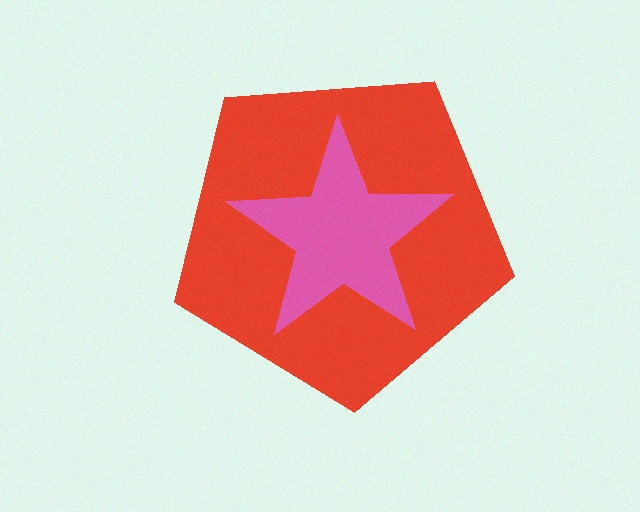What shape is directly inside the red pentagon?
The pink star.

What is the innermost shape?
The pink star.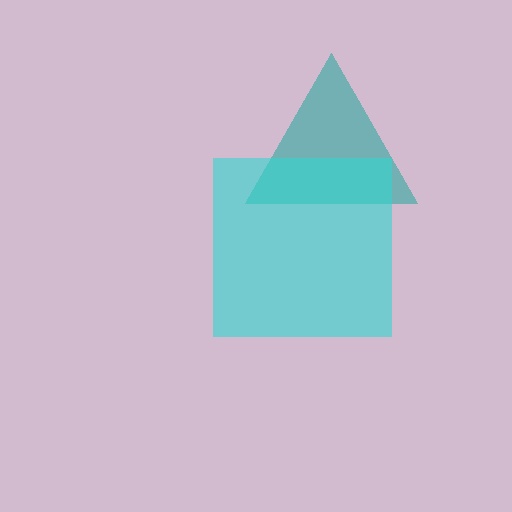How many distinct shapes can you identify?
There are 2 distinct shapes: a teal triangle, a cyan square.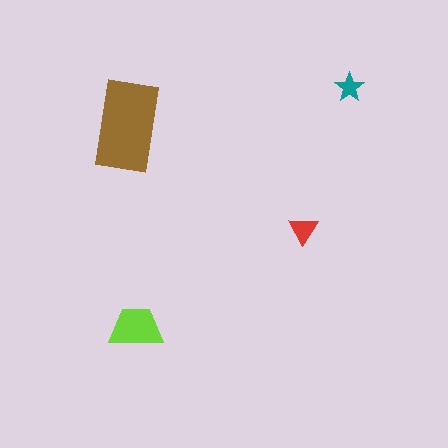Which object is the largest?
The brown rectangle.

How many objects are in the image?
There are 4 objects in the image.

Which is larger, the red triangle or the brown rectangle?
The brown rectangle.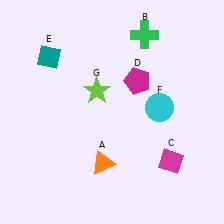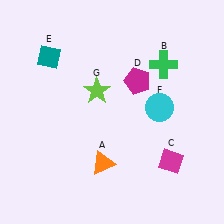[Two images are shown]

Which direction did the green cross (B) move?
The green cross (B) moved down.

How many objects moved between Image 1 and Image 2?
1 object moved between the two images.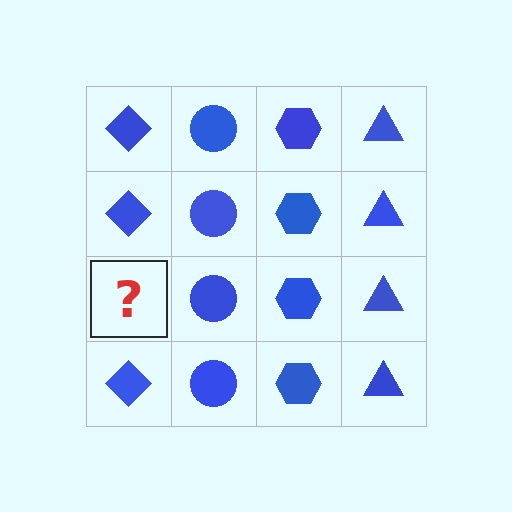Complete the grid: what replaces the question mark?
The question mark should be replaced with a blue diamond.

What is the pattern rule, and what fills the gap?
The rule is that each column has a consistent shape. The gap should be filled with a blue diamond.